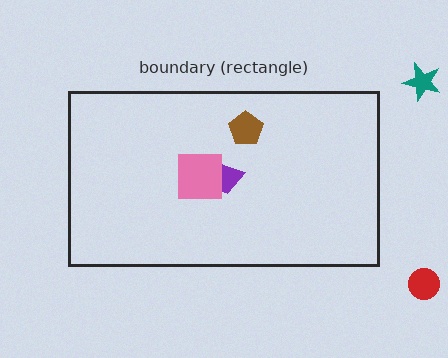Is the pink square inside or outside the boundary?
Inside.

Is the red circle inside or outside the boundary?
Outside.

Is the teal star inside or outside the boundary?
Outside.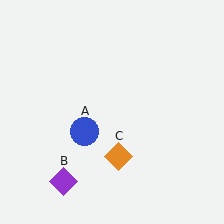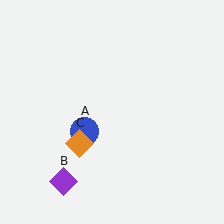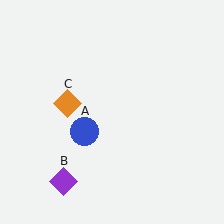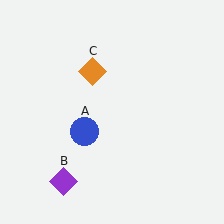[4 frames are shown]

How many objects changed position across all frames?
1 object changed position: orange diamond (object C).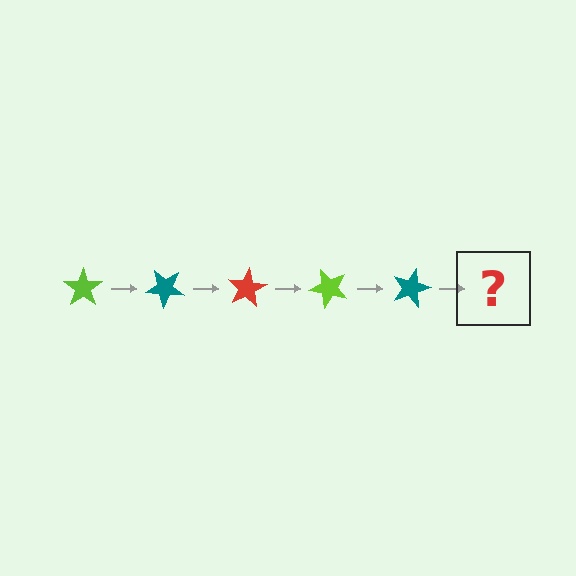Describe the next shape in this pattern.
It should be a red star, rotated 200 degrees from the start.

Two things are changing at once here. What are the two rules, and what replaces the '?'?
The two rules are that it rotates 40 degrees each step and the color cycles through lime, teal, and red. The '?' should be a red star, rotated 200 degrees from the start.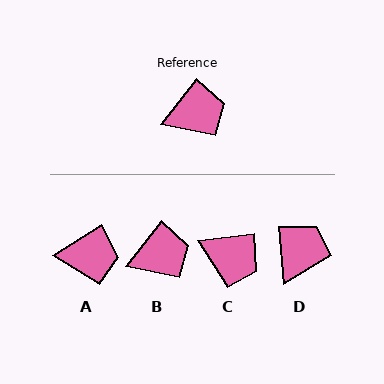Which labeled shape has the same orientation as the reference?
B.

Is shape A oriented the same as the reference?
No, it is off by about 20 degrees.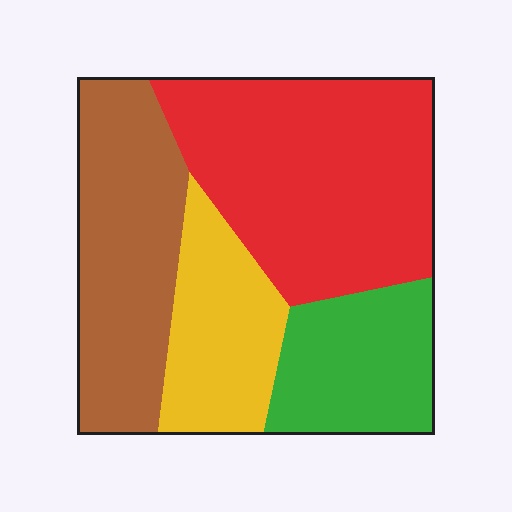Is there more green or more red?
Red.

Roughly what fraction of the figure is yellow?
Yellow covers 17% of the figure.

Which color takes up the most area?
Red, at roughly 40%.